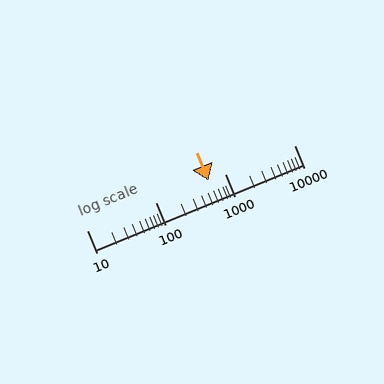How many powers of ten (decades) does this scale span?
The scale spans 3 decades, from 10 to 10000.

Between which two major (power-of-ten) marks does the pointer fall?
The pointer is between 100 and 1000.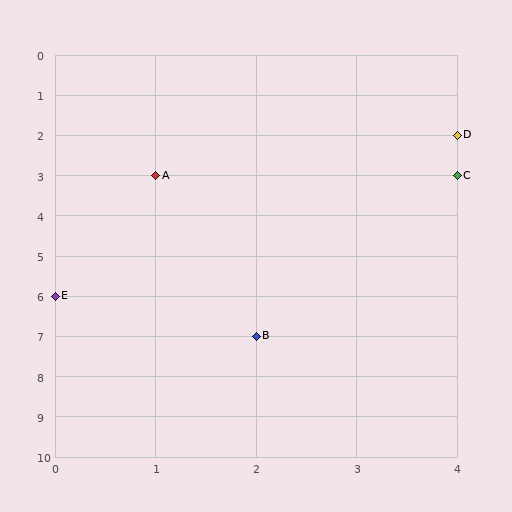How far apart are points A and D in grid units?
Points A and D are 3 columns and 1 row apart (about 3.2 grid units diagonally).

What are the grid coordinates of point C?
Point C is at grid coordinates (4, 3).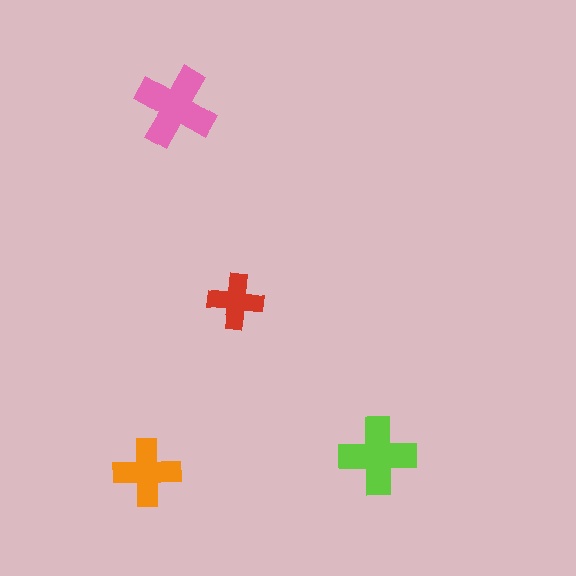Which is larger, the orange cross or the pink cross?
The pink one.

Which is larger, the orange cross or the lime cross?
The lime one.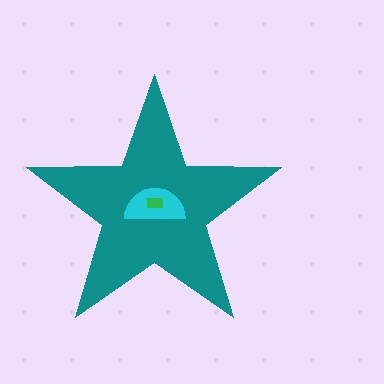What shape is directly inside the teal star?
The cyan semicircle.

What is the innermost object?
The green rectangle.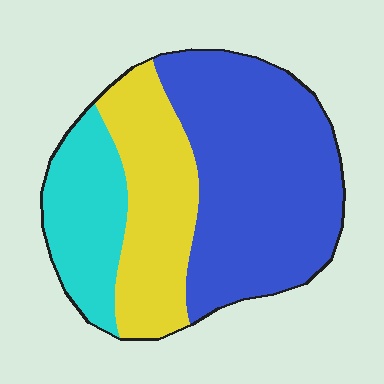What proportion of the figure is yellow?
Yellow covers 28% of the figure.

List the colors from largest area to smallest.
From largest to smallest: blue, yellow, cyan.